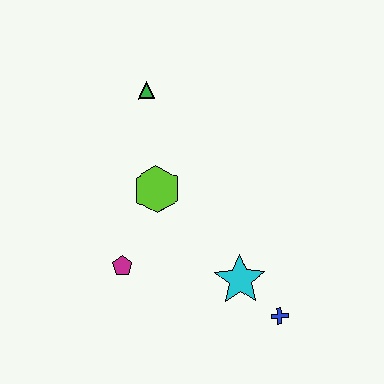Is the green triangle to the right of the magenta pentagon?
Yes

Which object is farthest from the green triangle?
The blue cross is farthest from the green triangle.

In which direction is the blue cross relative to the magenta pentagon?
The blue cross is to the right of the magenta pentagon.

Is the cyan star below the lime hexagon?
Yes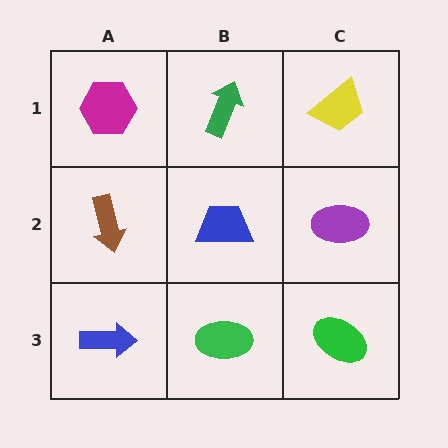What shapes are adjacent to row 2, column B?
A green arrow (row 1, column B), a green ellipse (row 3, column B), a brown arrow (row 2, column A), a purple ellipse (row 2, column C).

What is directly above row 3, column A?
A brown arrow.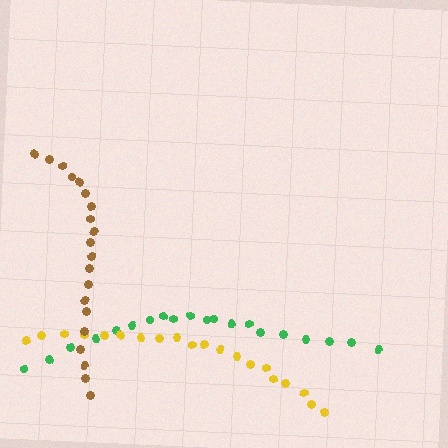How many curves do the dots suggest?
There are 3 distinct paths.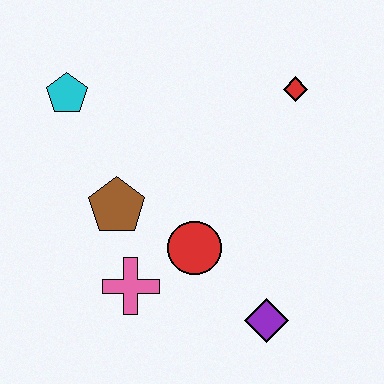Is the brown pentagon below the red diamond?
Yes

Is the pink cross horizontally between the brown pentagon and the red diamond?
Yes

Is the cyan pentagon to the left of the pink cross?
Yes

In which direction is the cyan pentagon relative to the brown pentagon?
The cyan pentagon is above the brown pentagon.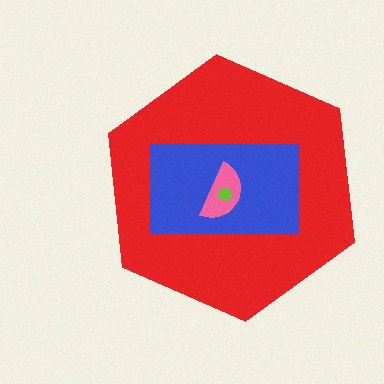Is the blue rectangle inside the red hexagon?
Yes.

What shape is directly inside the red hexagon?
The blue rectangle.